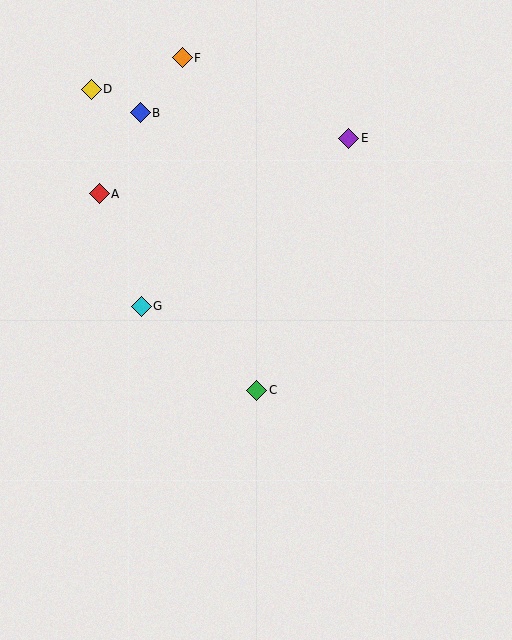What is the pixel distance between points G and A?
The distance between G and A is 120 pixels.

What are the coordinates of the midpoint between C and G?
The midpoint between C and G is at (199, 348).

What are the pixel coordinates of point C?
Point C is at (257, 390).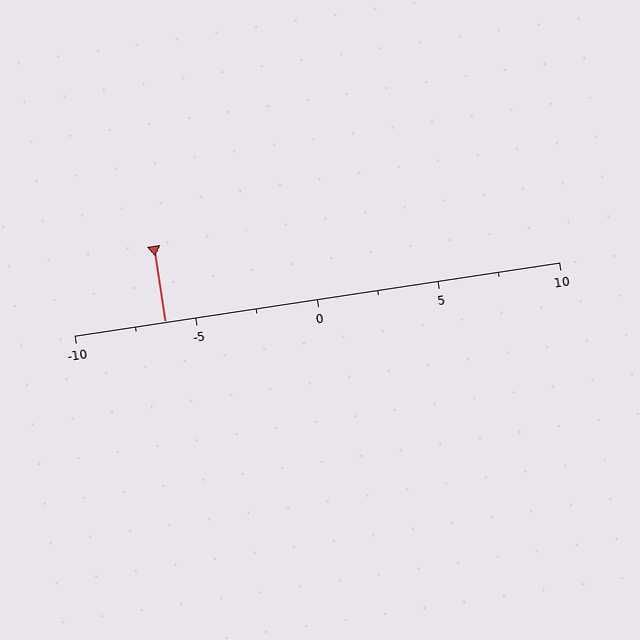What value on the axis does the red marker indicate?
The marker indicates approximately -6.2.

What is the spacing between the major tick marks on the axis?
The major ticks are spaced 5 apart.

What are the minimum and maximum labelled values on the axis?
The axis runs from -10 to 10.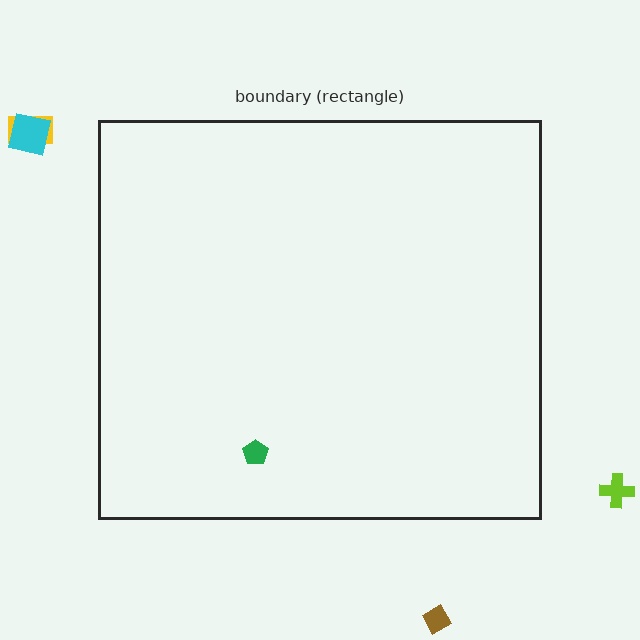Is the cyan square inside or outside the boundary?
Outside.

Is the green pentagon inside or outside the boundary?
Inside.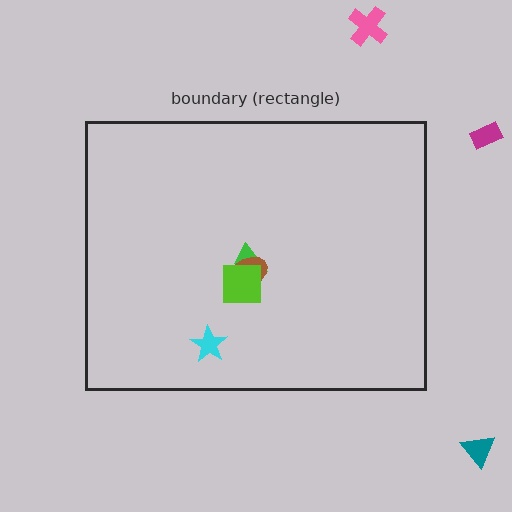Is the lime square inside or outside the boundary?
Inside.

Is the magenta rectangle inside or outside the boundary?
Outside.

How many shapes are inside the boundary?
4 inside, 3 outside.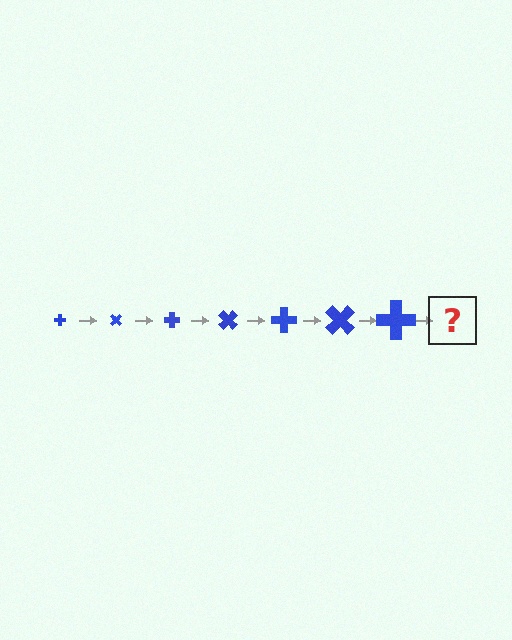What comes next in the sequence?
The next element should be a cross, larger than the previous one and rotated 315 degrees from the start.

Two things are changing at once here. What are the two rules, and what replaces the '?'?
The two rules are that the cross grows larger each step and it rotates 45 degrees each step. The '?' should be a cross, larger than the previous one and rotated 315 degrees from the start.